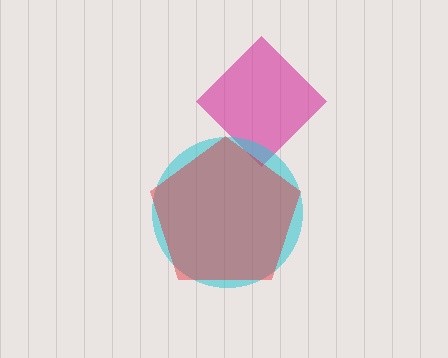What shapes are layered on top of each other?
The layered shapes are: a magenta diamond, a cyan circle, a red pentagon.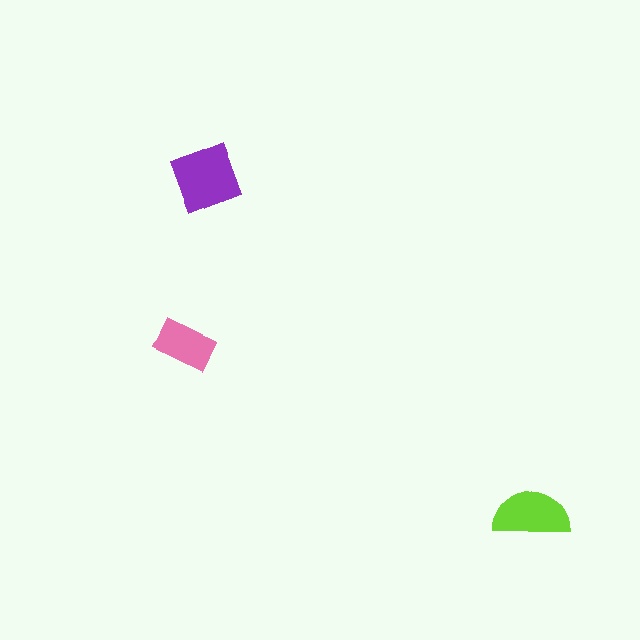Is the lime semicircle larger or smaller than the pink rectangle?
Larger.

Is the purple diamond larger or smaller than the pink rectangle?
Larger.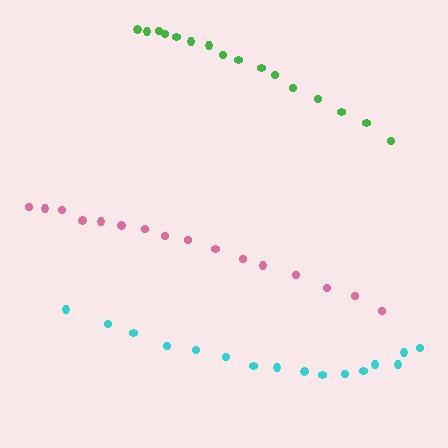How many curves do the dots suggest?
There are 3 distinct paths.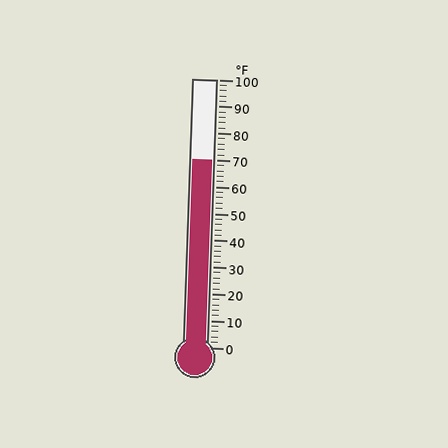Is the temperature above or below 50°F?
The temperature is above 50°F.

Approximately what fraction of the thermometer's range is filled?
The thermometer is filled to approximately 70% of its range.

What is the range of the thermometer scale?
The thermometer scale ranges from 0°F to 100°F.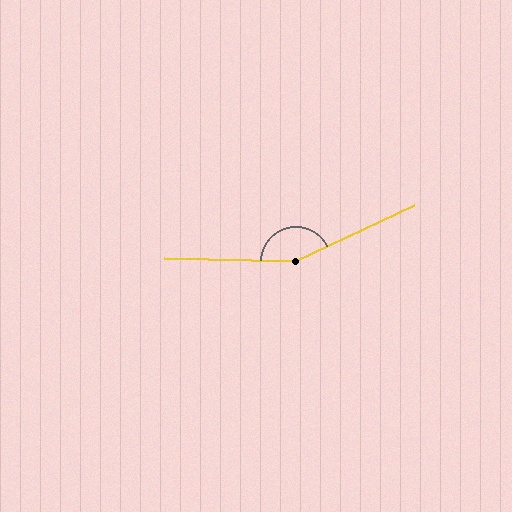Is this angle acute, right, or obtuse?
It is obtuse.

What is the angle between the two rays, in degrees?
Approximately 153 degrees.